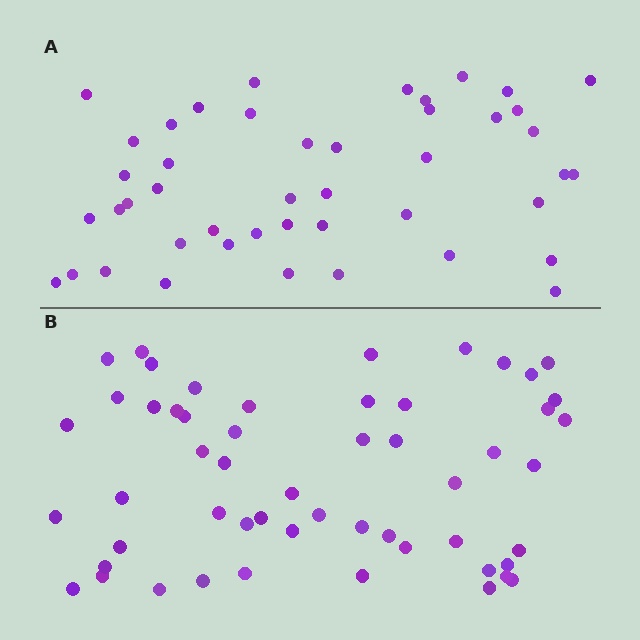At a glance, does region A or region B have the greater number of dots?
Region B (the bottom region) has more dots.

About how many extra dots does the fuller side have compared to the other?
Region B has roughly 8 or so more dots than region A.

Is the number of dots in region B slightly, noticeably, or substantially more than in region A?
Region B has only slightly more — the two regions are fairly close. The ratio is roughly 1.2 to 1.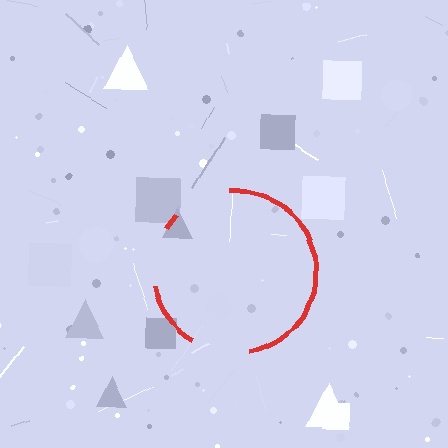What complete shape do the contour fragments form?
The contour fragments form a circle.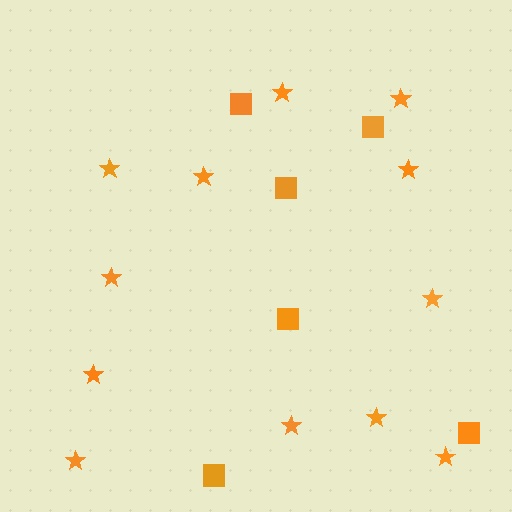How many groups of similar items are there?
There are 2 groups: one group of squares (6) and one group of stars (12).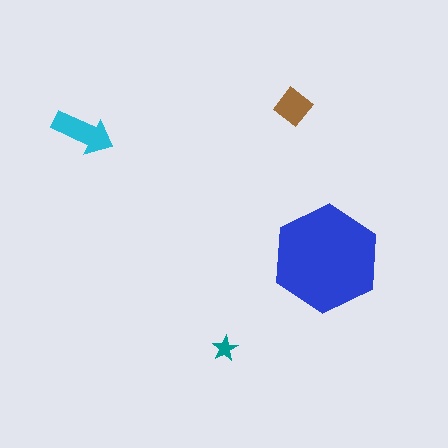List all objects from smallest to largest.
The teal star, the brown diamond, the cyan arrow, the blue hexagon.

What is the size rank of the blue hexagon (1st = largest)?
1st.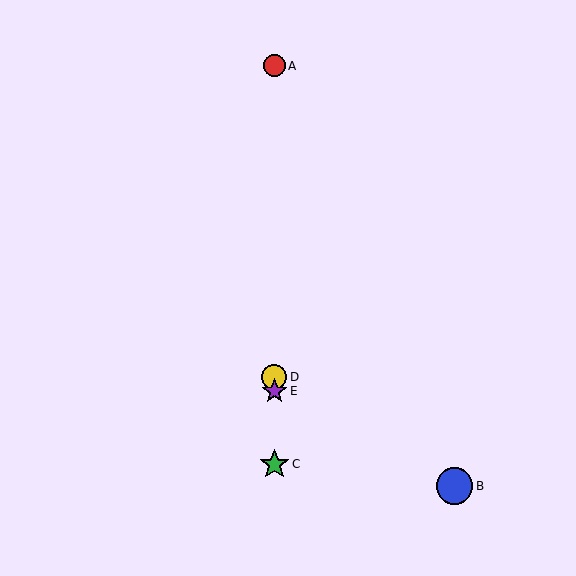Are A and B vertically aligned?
No, A is at x≈274 and B is at x≈454.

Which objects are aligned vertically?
Objects A, C, D, E are aligned vertically.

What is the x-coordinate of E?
Object E is at x≈274.